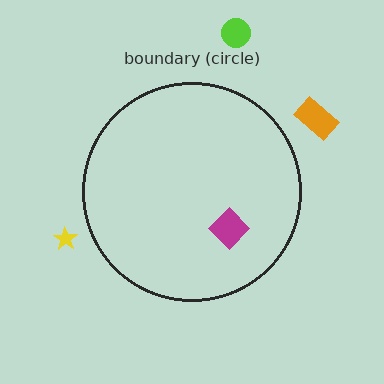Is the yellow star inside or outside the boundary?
Outside.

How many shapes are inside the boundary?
1 inside, 3 outside.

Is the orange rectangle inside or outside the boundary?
Outside.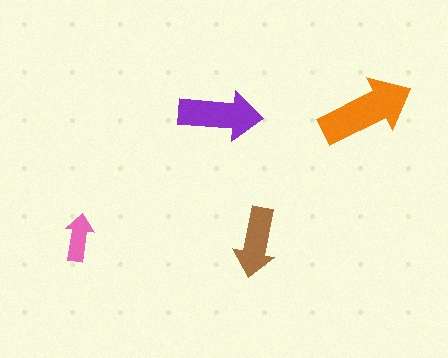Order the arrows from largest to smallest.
the orange one, the purple one, the brown one, the pink one.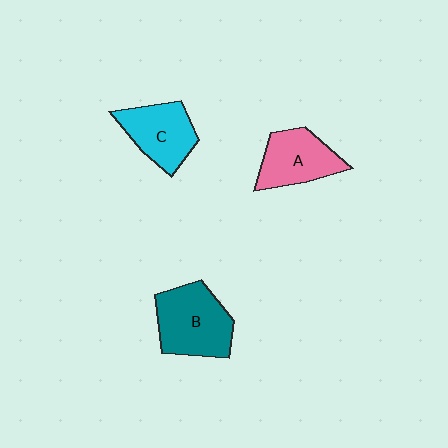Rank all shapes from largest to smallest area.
From largest to smallest: B (teal), C (cyan), A (pink).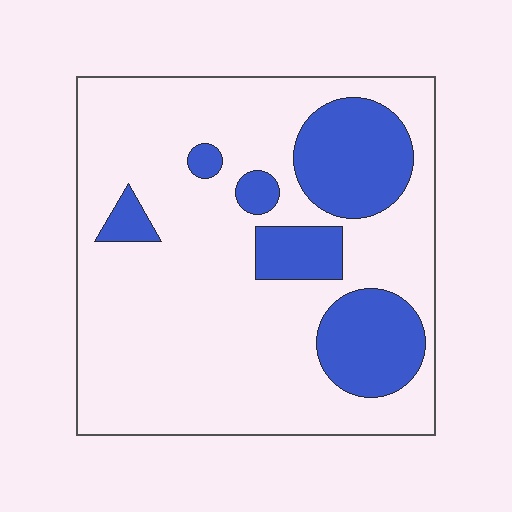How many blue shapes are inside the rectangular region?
6.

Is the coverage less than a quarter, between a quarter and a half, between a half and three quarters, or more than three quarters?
Less than a quarter.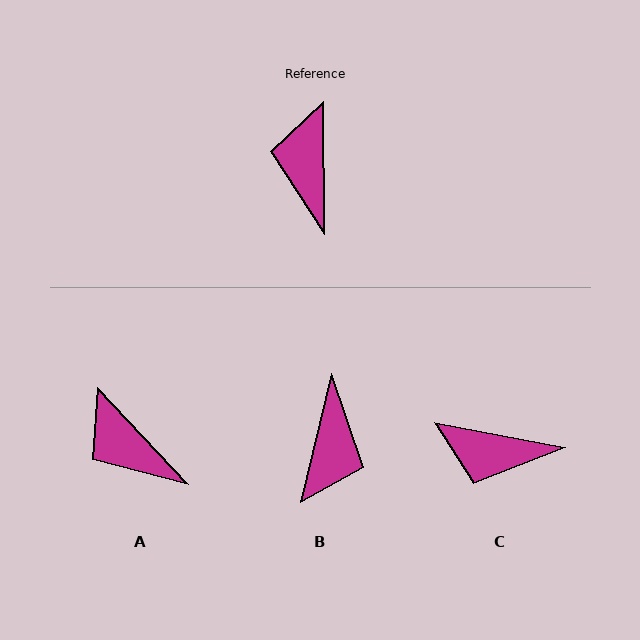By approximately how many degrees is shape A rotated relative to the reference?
Approximately 43 degrees counter-clockwise.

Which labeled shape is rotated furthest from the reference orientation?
B, about 166 degrees away.